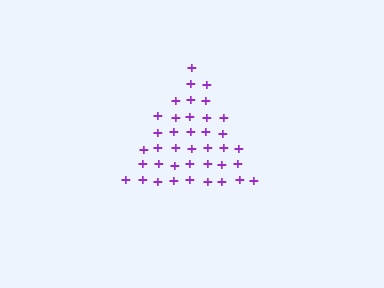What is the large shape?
The large shape is a triangle.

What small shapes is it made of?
It is made of small plus signs.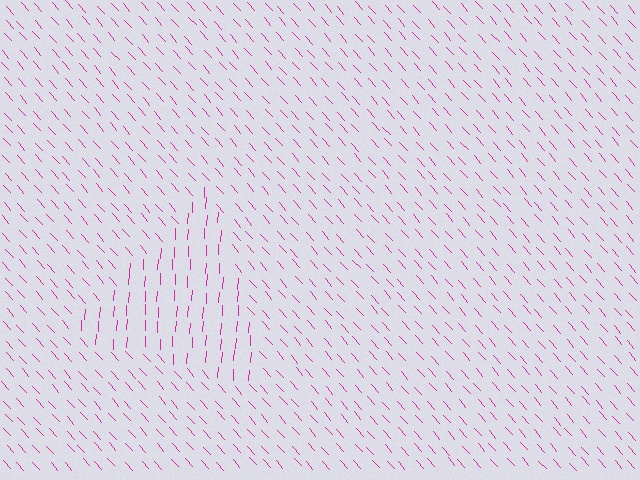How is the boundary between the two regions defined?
The boundary is defined purely by a change in line orientation (approximately 45 degrees difference). All lines are the same color and thickness.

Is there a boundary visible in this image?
Yes, there is a texture boundary formed by a change in line orientation.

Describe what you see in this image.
The image is filled with small magenta line segments. A triangle region in the image has lines oriented differently from the surrounding lines, creating a visible texture boundary.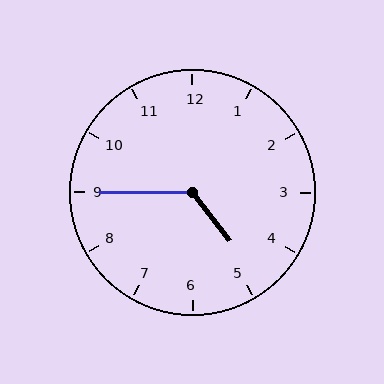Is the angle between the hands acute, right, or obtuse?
It is obtuse.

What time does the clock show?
4:45.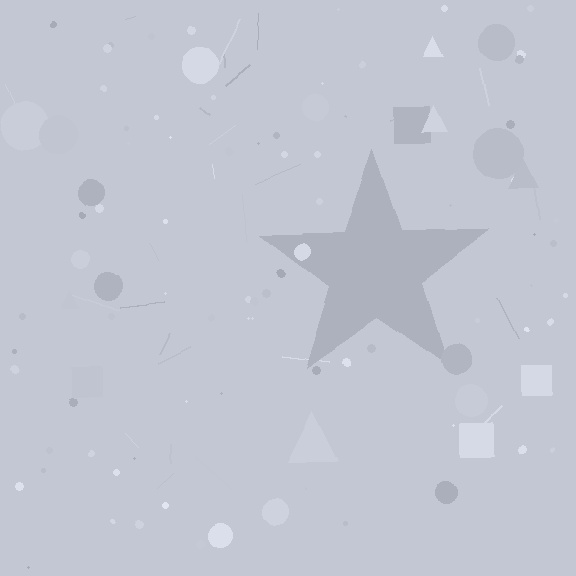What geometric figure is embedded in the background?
A star is embedded in the background.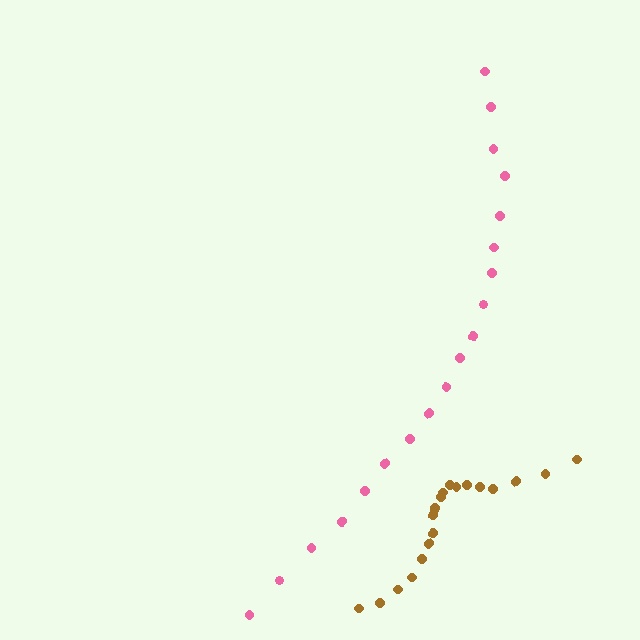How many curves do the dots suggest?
There are 2 distinct paths.